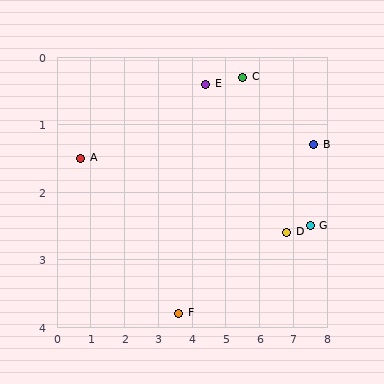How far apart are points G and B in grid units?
Points G and B are about 1.2 grid units apart.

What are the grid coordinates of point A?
Point A is at approximately (0.7, 1.5).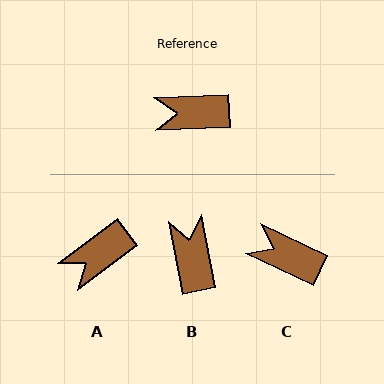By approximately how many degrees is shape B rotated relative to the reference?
Approximately 81 degrees clockwise.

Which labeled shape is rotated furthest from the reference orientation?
B, about 81 degrees away.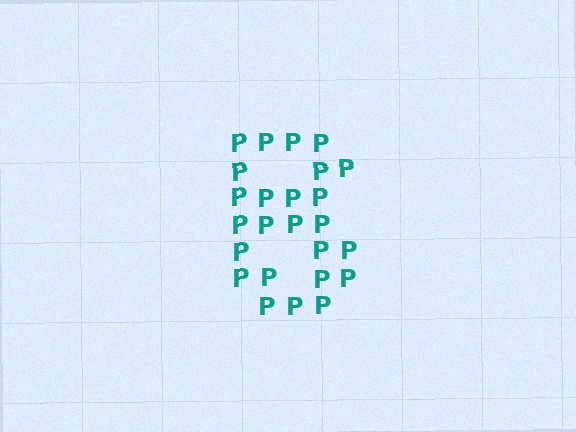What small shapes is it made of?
It is made of small letter P's.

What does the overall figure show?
The overall figure shows the digit 8.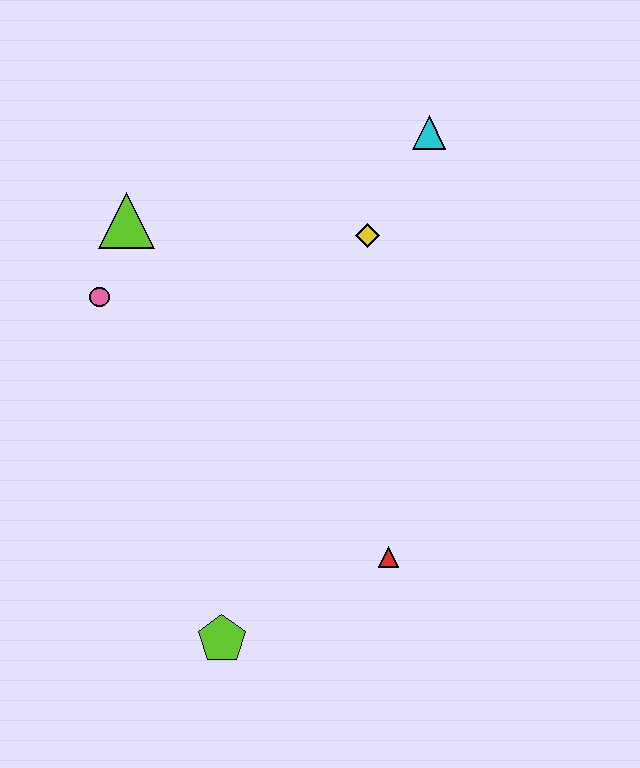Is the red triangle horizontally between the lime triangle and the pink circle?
No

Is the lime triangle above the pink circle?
Yes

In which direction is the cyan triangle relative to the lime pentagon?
The cyan triangle is above the lime pentagon.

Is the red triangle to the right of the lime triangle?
Yes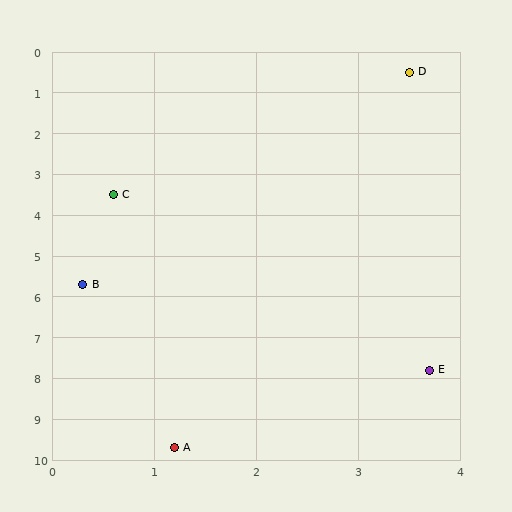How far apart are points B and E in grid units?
Points B and E are about 4.0 grid units apart.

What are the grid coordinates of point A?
Point A is at approximately (1.2, 9.7).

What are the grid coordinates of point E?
Point E is at approximately (3.7, 7.8).